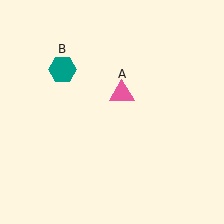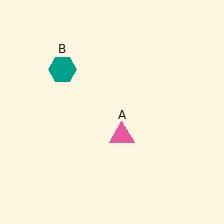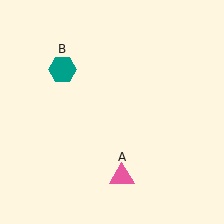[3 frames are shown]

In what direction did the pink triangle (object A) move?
The pink triangle (object A) moved down.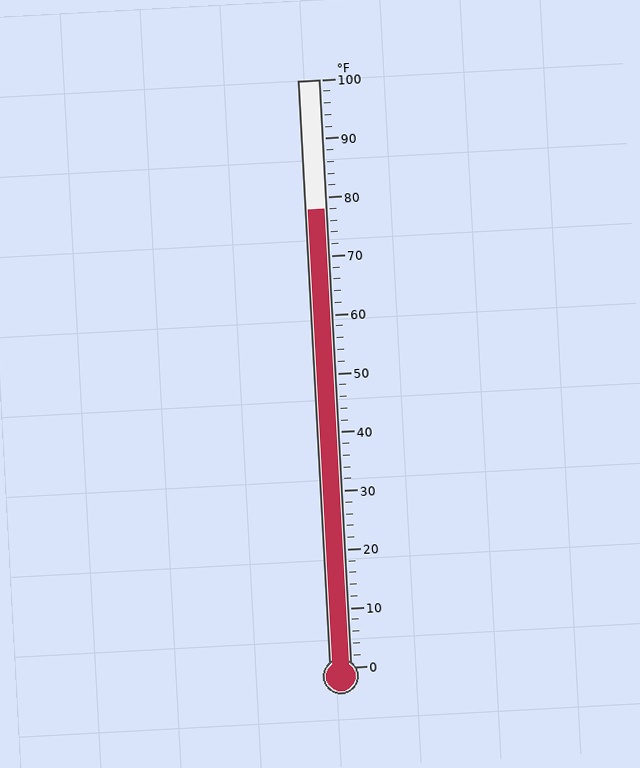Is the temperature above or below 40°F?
The temperature is above 40°F.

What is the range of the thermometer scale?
The thermometer scale ranges from 0°F to 100°F.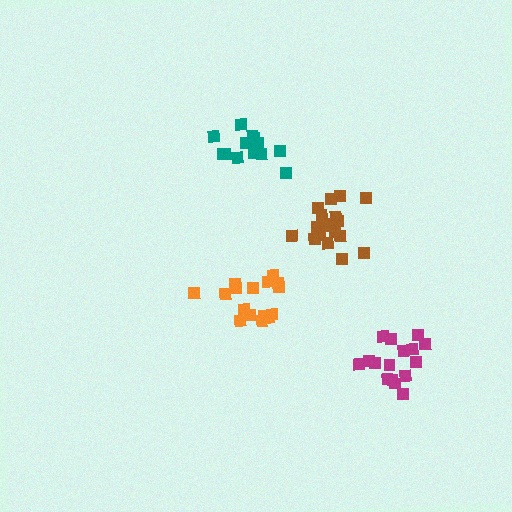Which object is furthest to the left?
The orange cluster is leftmost.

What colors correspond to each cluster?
The clusters are colored: orange, brown, magenta, teal.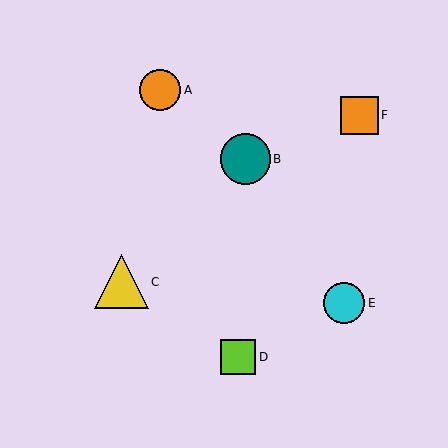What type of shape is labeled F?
Shape F is an orange square.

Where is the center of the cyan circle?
The center of the cyan circle is at (344, 303).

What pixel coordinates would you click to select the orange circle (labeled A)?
Click at (160, 90) to select the orange circle A.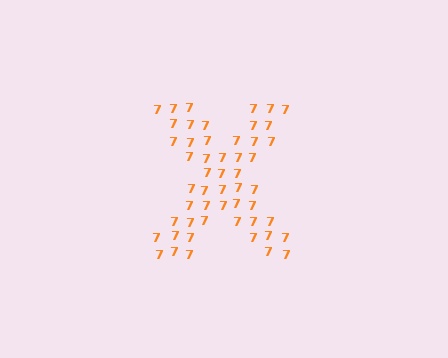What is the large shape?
The large shape is the letter X.